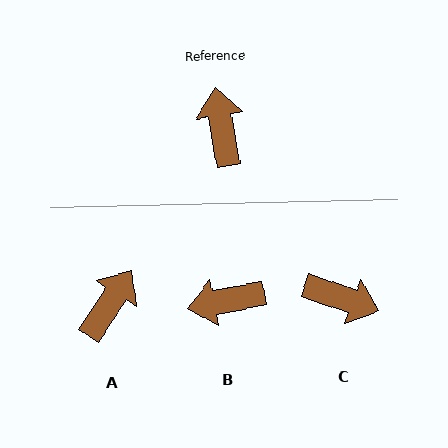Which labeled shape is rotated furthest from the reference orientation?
C, about 119 degrees away.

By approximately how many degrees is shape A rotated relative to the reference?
Approximately 43 degrees clockwise.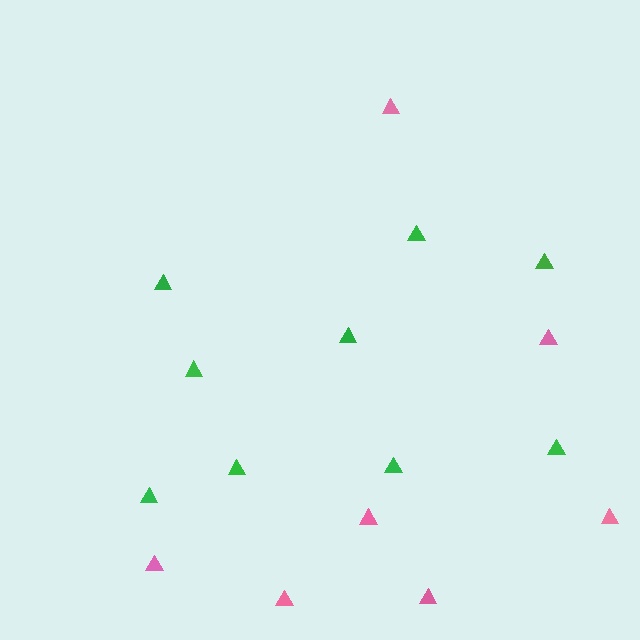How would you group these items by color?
There are 2 groups: one group of green triangles (9) and one group of pink triangles (7).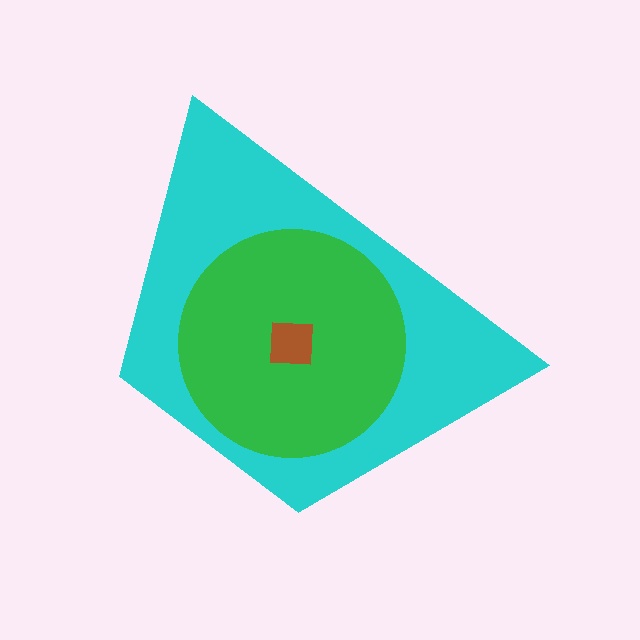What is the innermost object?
The brown square.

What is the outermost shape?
The cyan trapezoid.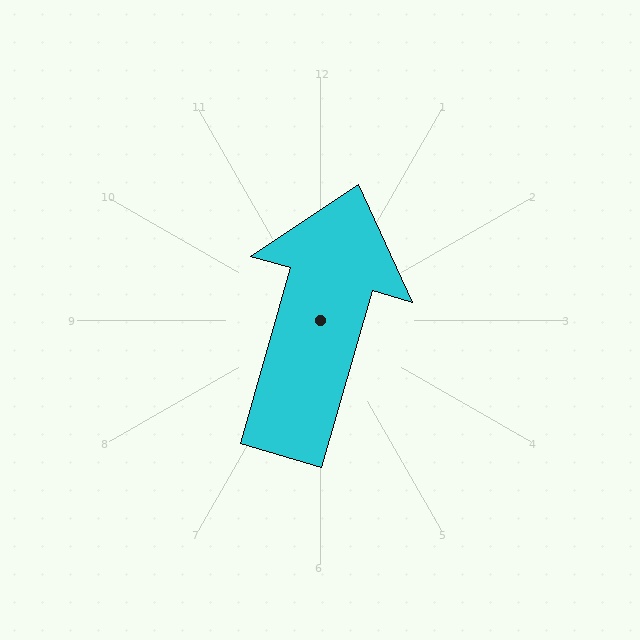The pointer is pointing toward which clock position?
Roughly 1 o'clock.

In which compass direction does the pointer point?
North.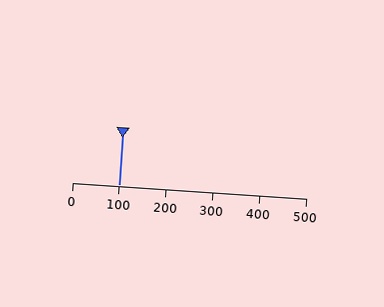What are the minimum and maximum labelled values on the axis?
The axis runs from 0 to 500.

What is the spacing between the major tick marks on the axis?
The major ticks are spaced 100 apart.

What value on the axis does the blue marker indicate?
The marker indicates approximately 100.